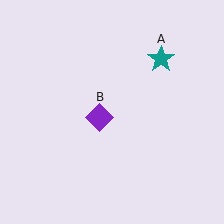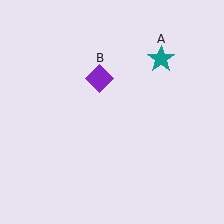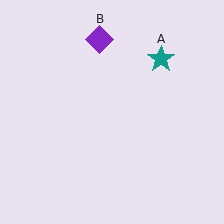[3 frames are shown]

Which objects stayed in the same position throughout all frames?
Teal star (object A) remained stationary.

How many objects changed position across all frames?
1 object changed position: purple diamond (object B).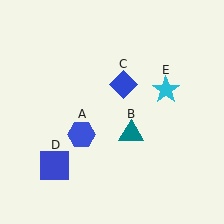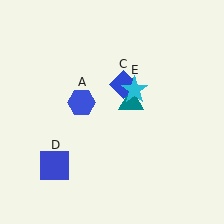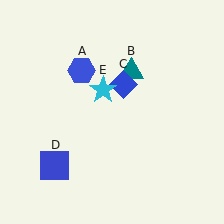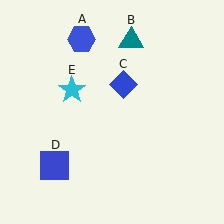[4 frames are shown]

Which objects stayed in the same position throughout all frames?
Blue diamond (object C) and blue square (object D) remained stationary.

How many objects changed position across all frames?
3 objects changed position: blue hexagon (object A), teal triangle (object B), cyan star (object E).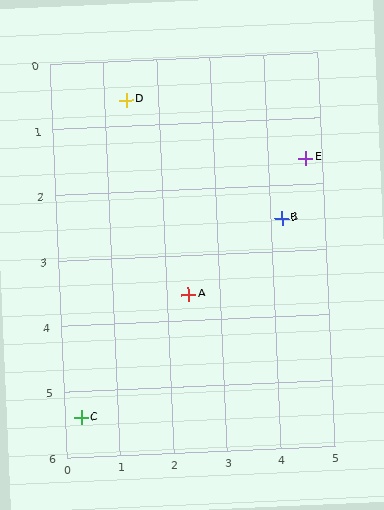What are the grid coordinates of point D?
Point D is at approximately (1.4, 0.6).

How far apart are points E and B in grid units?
Points E and B are about 1.0 grid units apart.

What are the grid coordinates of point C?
Point C is at approximately (0.3, 5.4).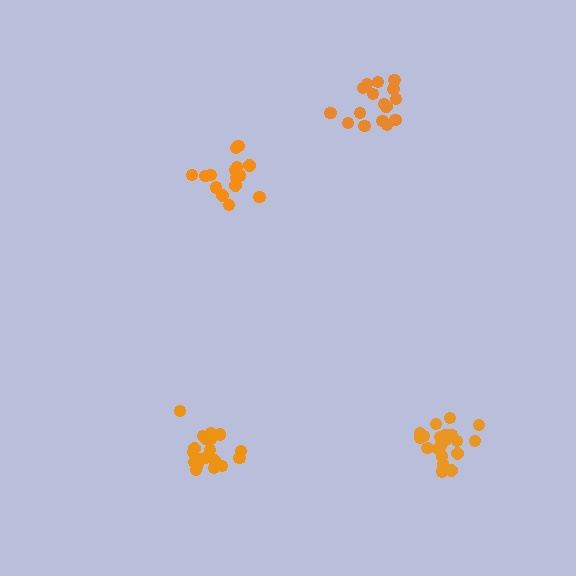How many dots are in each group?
Group 1: 17 dots, Group 2: 21 dots, Group 3: 15 dots, Group 4: 21 dots (74 total).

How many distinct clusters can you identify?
There are 4 distinct clusters.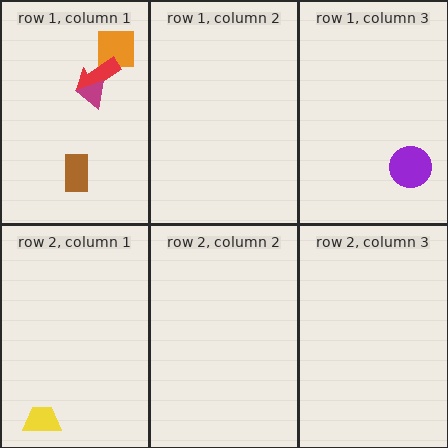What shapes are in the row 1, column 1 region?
The orange square, the brown rectangle, the red arrow, the magenta triangle.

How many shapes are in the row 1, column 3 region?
1.